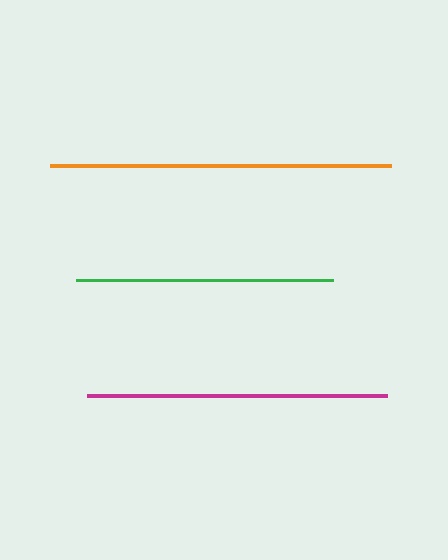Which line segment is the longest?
The orange line is the longest at approximately 341 pixels.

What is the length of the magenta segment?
The magenta segment is approximately 300 pixels long.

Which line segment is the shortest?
The green line is the shortest at approximately 256 pixels.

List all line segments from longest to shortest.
From longest to shortest: orange, magenta, green.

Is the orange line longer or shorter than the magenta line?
The orange line is longer than the magenta line.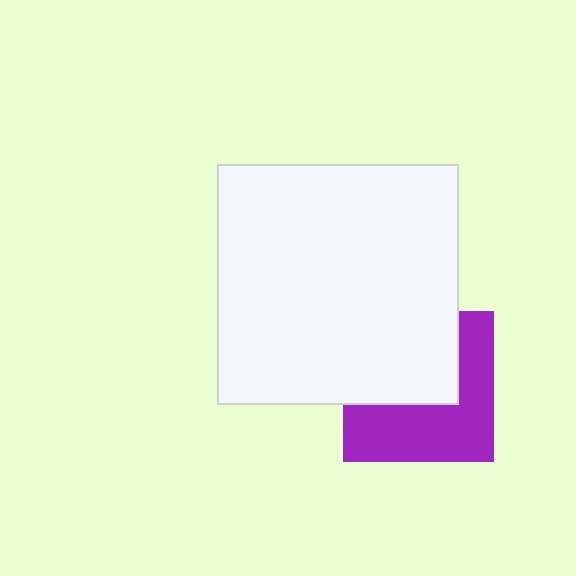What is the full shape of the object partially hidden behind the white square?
The partially hidden object is a purple square.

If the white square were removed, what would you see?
You would see the complete purple square.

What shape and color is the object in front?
The object in front is a white square.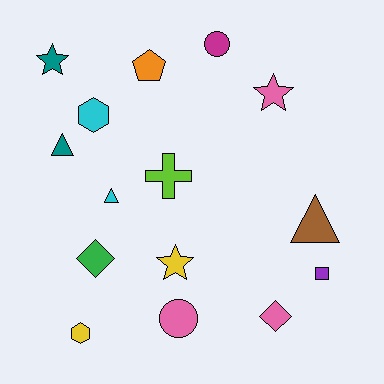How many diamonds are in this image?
There are 2 diamonds.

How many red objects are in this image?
There are no red objects.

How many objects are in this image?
There are 15 objects.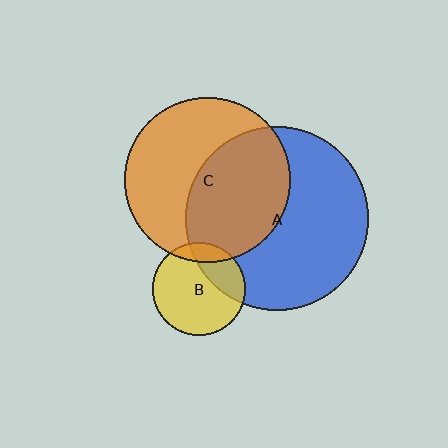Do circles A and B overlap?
Yes.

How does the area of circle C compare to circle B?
Approximately 3.1 times.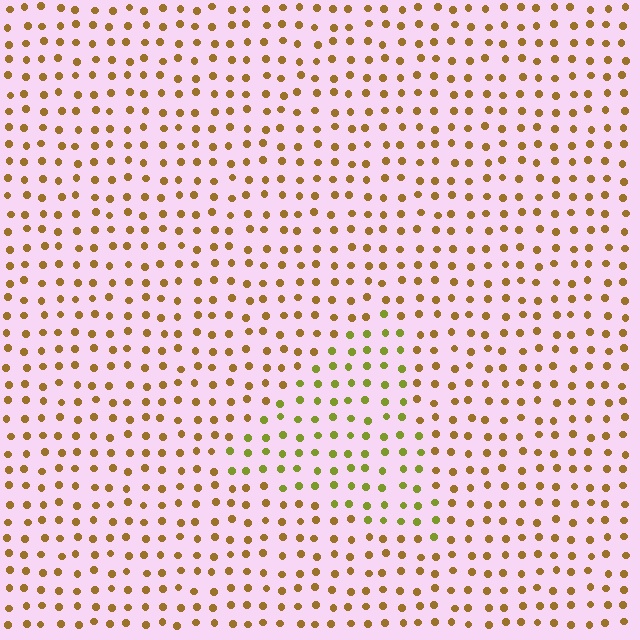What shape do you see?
I see a triangle.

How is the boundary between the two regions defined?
The boundary is defined purely by a slight shift in hue (about 38 degrees). Spacing, size, and orientation are identical on both sides.